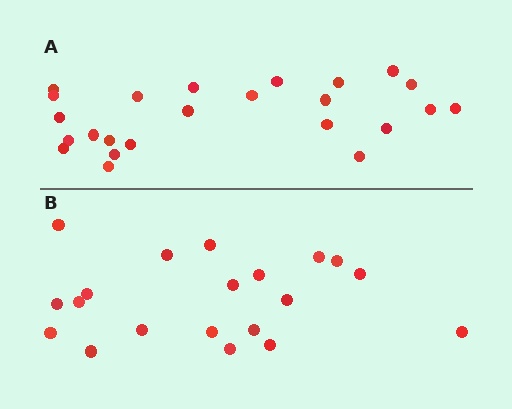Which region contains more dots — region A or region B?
Region A (the top region) has more dots.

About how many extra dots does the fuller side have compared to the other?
Region A has about 4 more dots than region B.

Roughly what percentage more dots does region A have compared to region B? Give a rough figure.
About 20% more.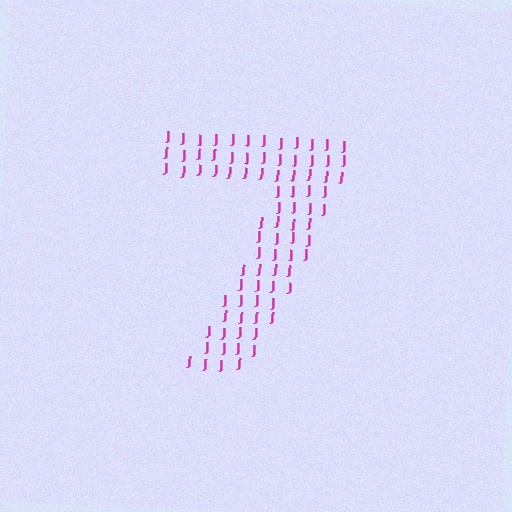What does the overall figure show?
The overall figure shows the digit 7.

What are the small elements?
The small elements are letter J's.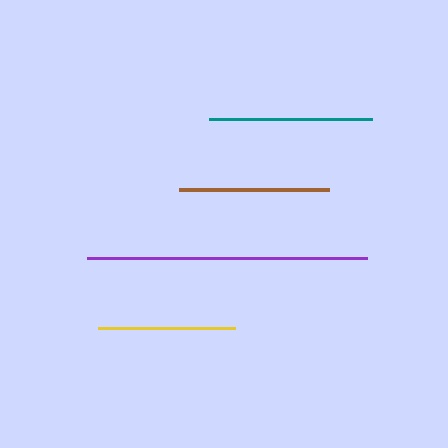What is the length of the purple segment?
The purple segment is approximately 281 pixels long.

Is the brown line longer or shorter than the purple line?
The purple line is longer than the brown line.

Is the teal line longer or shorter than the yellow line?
The teal line is longer than the yellow line.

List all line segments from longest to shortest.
From longest to shortest: purple, teal, brown, yellow.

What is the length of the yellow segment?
The yellow segment is approximately 137 pixels long.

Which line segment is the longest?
The purple line is the longest at approximately 281 pixels.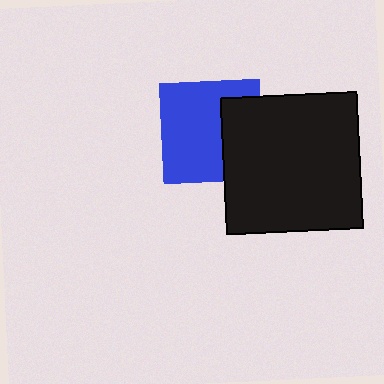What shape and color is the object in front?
The object in front is a black square.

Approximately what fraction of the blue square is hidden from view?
Roughly 34% of the blue square is hidden behind the black square.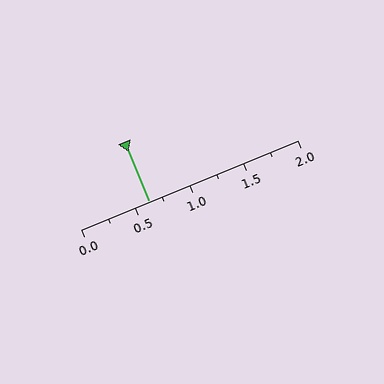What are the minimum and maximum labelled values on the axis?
The axis runs from 0.0 to 2.0.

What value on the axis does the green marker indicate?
The marker indicates approximately 0.62.